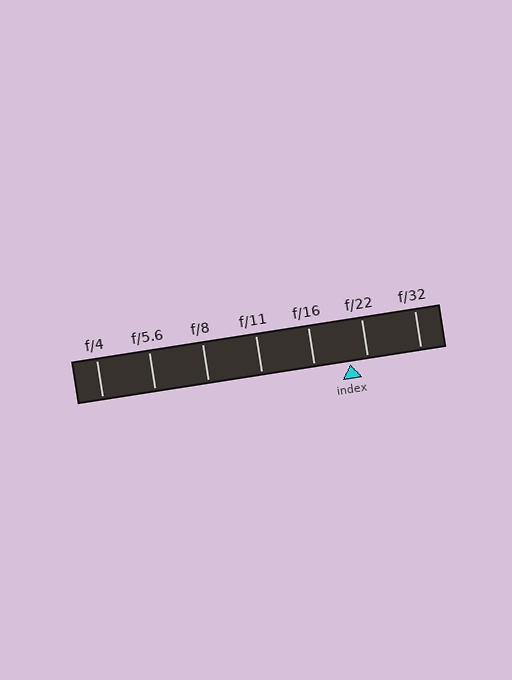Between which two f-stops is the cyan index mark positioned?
The index mark is between f/16 and f/22.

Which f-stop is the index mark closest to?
The index mark is closest to f/22.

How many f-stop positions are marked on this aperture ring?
There are 7 f-stop positions marked.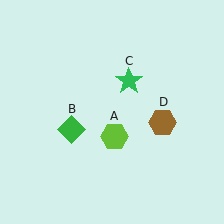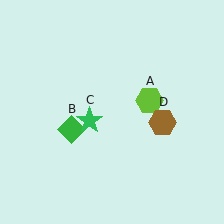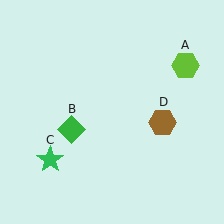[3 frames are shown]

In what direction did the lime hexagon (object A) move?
The lime hexagon (object A) moved up and to the right.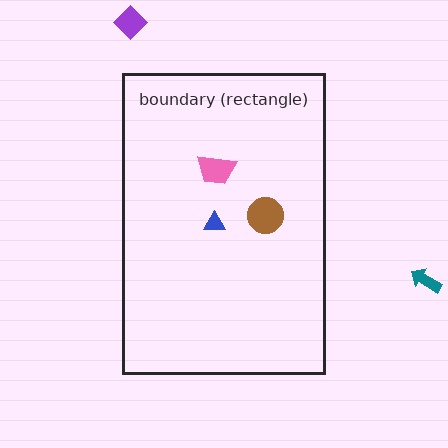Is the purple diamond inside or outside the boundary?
Outside.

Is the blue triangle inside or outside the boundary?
Inside.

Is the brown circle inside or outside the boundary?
Inside.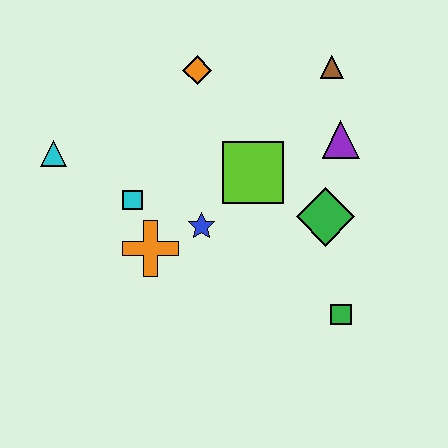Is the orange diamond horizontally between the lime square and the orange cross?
Yes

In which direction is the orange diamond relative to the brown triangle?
The orange diamond is to the left of the brown triangle.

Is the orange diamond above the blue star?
Yes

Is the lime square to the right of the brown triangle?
No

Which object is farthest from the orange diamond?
The green square is farthest from the orange diamond.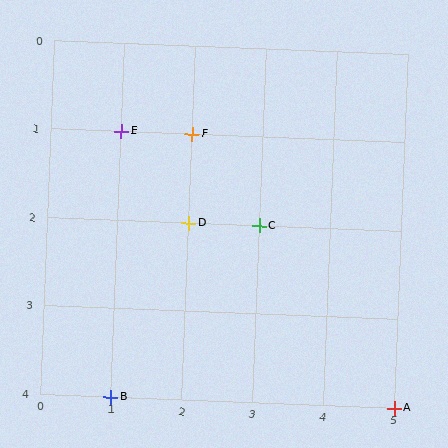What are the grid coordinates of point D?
Point D is at grid coordinates (2, 2).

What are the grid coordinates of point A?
Point A is at grid coordinates (5, 4).